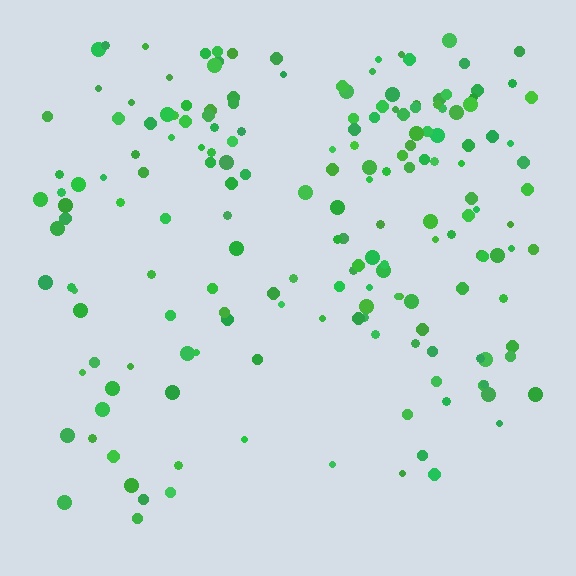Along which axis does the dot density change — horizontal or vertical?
Vertical.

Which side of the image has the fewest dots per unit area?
The bottom.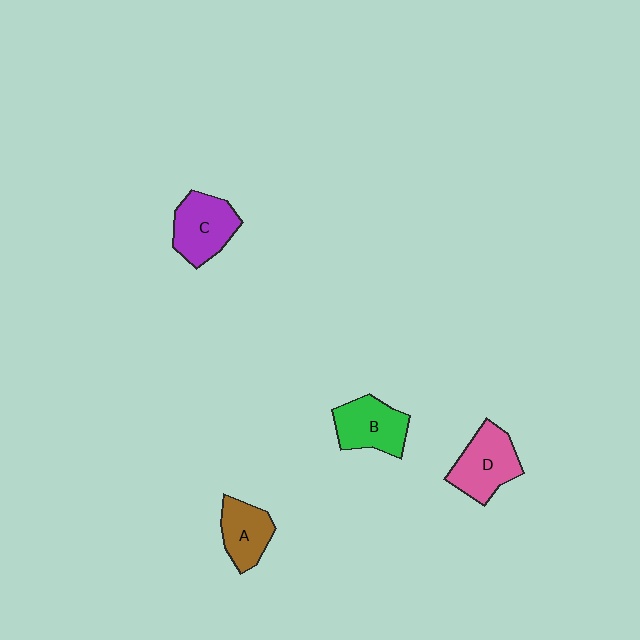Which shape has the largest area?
Shape D (pink).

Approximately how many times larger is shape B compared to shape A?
Approximately 1.2 times.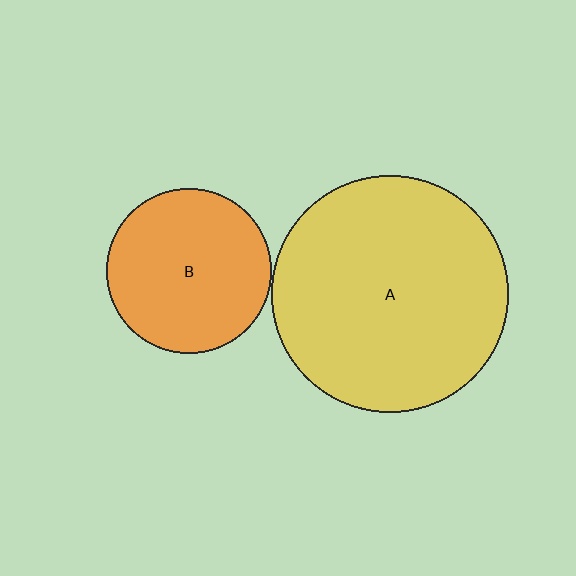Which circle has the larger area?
Circle A (yellow).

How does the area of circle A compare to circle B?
Approximately 2.0 times.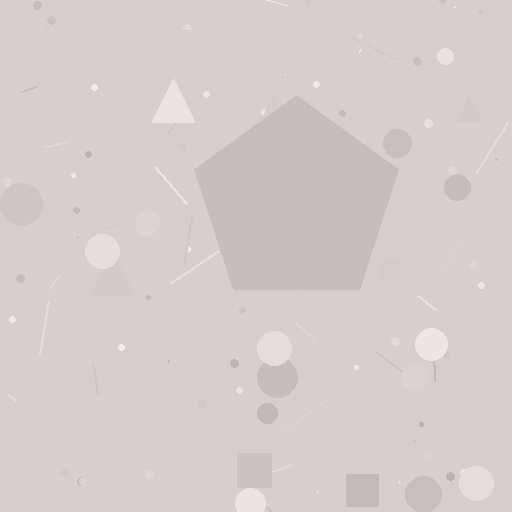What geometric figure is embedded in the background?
A pentagon is embedded in the background.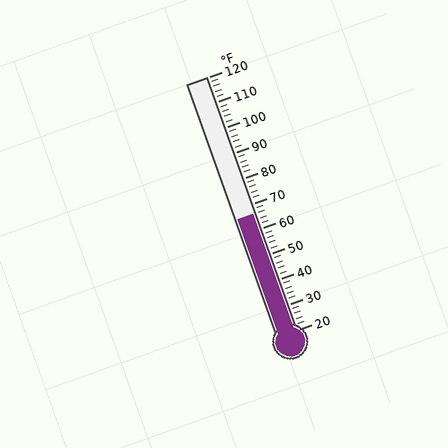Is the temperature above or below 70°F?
The temperature is below 70°F.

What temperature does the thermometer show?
The thermometer shows approximately 66°F.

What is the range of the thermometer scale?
The thermometer scale ranges from 20°F to 120°F.